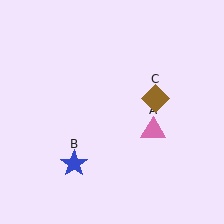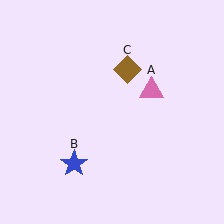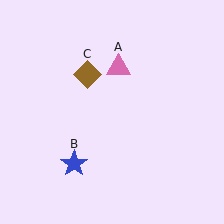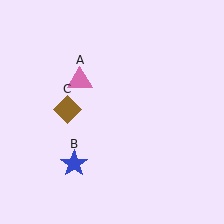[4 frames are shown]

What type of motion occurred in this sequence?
The pink triangle (object A), brown diamond (object C) rotated counterclockwise around the center of the scene.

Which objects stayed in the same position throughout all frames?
Blue star (object B) remained stationary.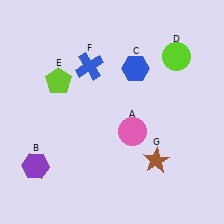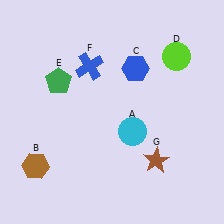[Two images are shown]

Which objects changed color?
A changed from pink to cyan. B changed from purple to brown. E changed from lime to green.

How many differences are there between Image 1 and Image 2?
There are 3 differences between the two images.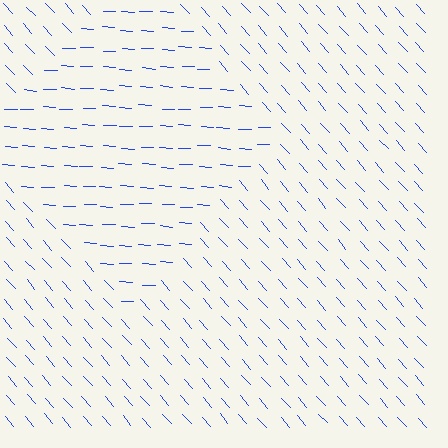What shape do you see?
I see a diamond.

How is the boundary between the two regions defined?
The boundary is defined purely by a change in line orientation (approximately 45 degrees difference). All lines are the same color and thickness.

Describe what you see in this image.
The image is filled with small blue line segments. A diamond region in the image has lines oriented differently from the surrounding lines, creating a visible texture boundary.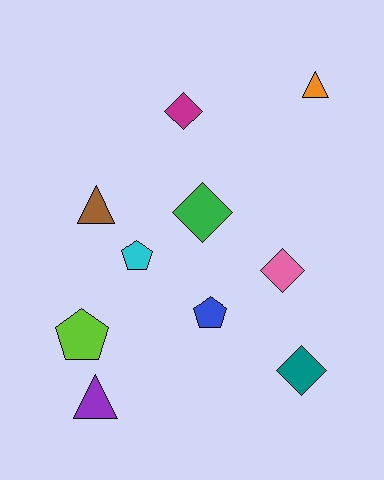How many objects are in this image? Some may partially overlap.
There are 10 objects.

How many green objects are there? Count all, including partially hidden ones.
There is 1 green object.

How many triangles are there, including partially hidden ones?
There are 3 triangles.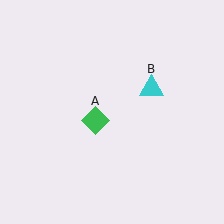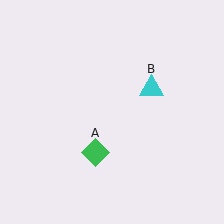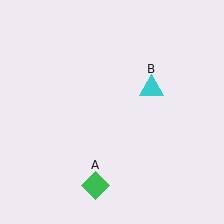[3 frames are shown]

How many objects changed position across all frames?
1 object changed position: green diamond (object A).